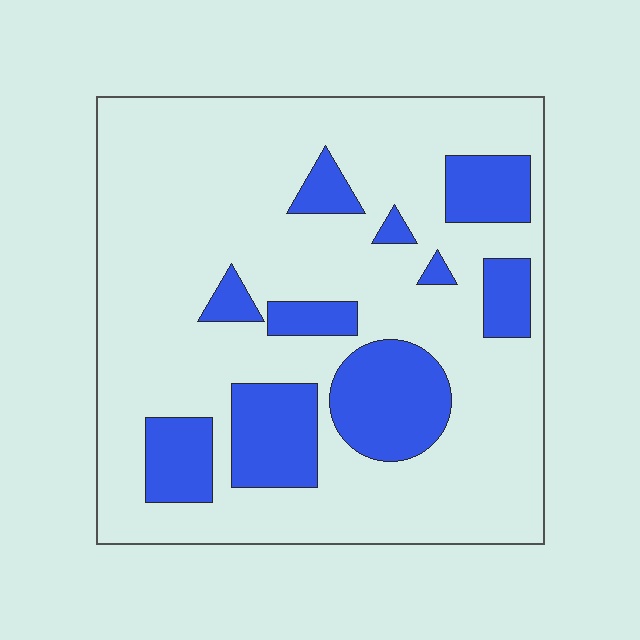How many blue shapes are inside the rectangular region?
10.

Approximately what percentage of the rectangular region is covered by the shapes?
Approximately 25%.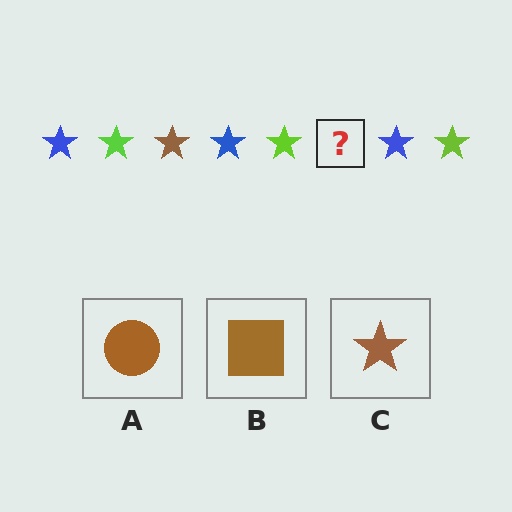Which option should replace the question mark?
Option C.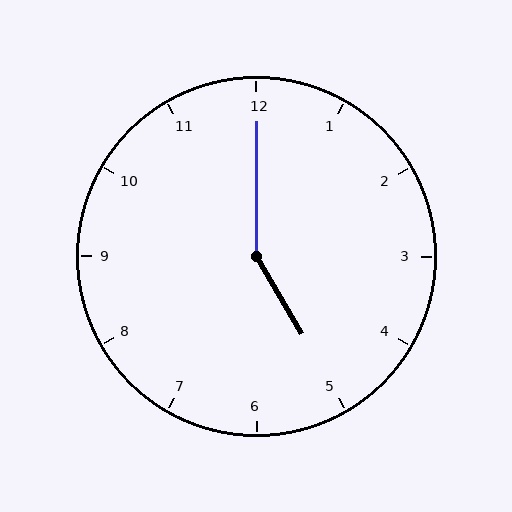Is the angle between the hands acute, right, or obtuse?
It is obtuse.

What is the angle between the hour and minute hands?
Approximately 150 degrees.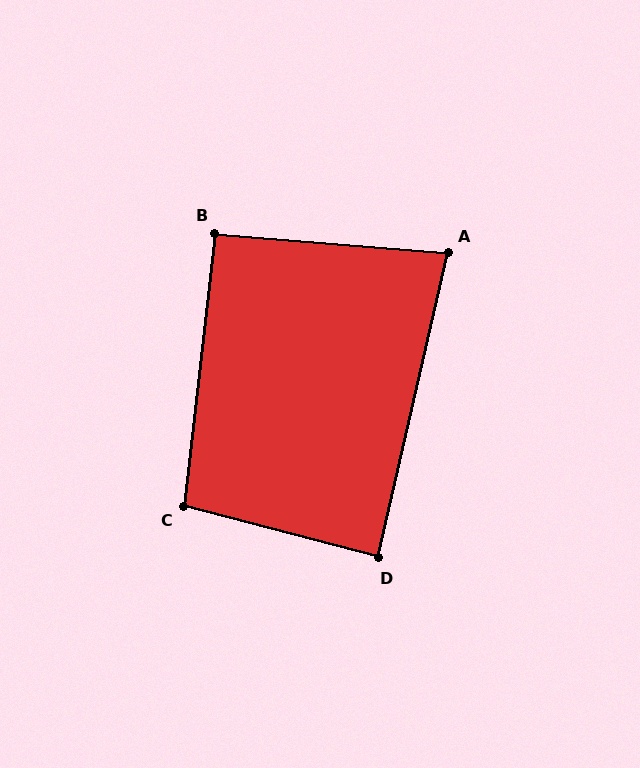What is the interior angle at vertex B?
Approximately 92 degrees (approximately right).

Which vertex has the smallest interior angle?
A, at approximately 82 degrees.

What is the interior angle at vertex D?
Approximately 88 degrees (approximately right).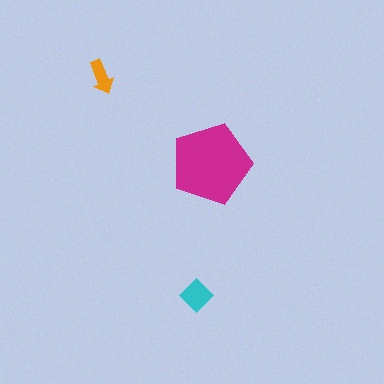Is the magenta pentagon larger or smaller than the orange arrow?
Larger.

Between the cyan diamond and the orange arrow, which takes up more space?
The cyan diamond.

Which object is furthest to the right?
The magenta pentagon is rightmost.